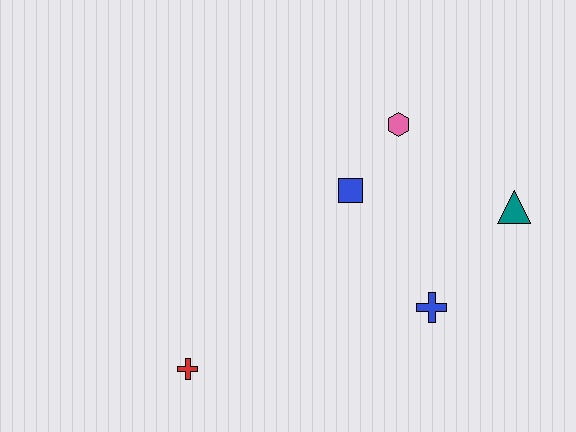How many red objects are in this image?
There is 1 red object.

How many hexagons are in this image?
There is 1 hexagon.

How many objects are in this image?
There are 5 objects.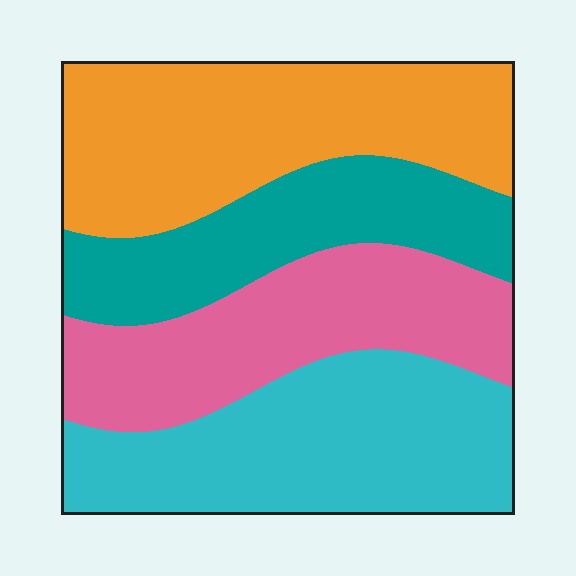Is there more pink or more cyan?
Cyan.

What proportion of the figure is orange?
Orange takes up between a sixth and a third of the figure.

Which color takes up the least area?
Teal, at roughly 20%.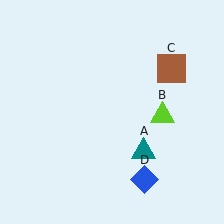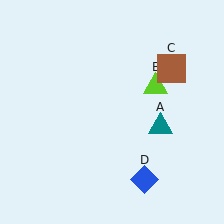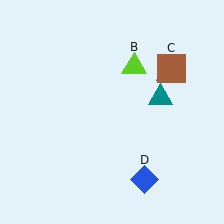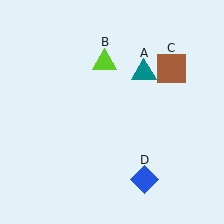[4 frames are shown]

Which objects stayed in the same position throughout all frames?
Brown square (object C) and blue diamond (object D) remained stationary.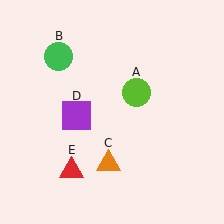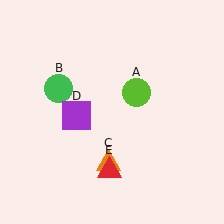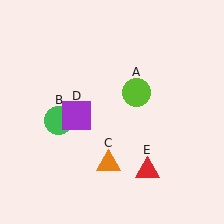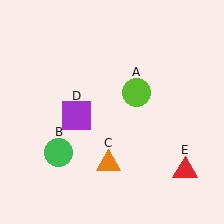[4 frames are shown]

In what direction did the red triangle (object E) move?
The red triangle (object E) moved right.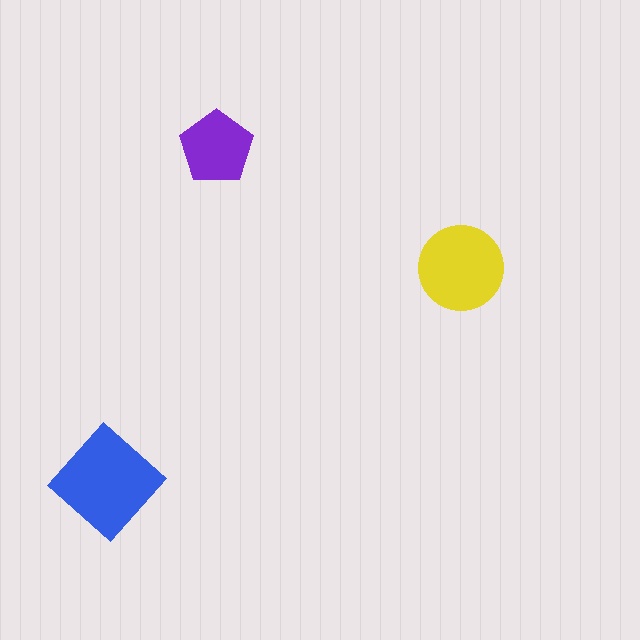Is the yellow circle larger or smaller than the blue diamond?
Smaller.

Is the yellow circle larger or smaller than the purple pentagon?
Larger.